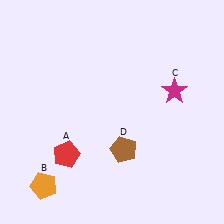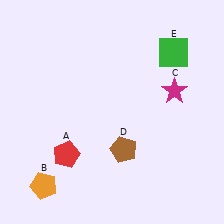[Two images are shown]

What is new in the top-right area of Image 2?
A green square (E) was added in the top-right area of Image 2.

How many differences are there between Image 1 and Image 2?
There is 1 difference between the two images.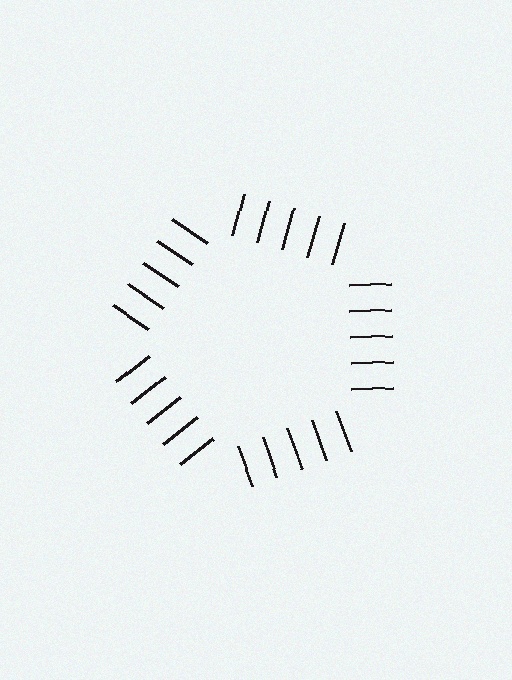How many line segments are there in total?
25 — 5 along each of the 5 edges.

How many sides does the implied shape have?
5 sides — the line-ends trace a pentagon.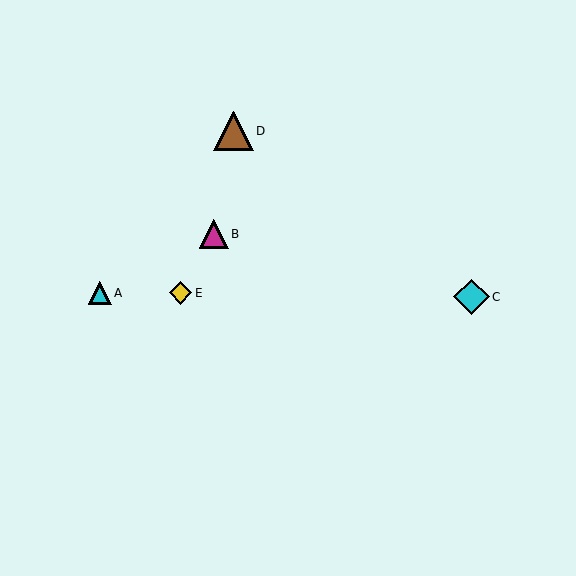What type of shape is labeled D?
Shape D is a brown triangle.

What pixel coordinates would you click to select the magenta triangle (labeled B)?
Click at (214, 234) to select the magenta triangle B.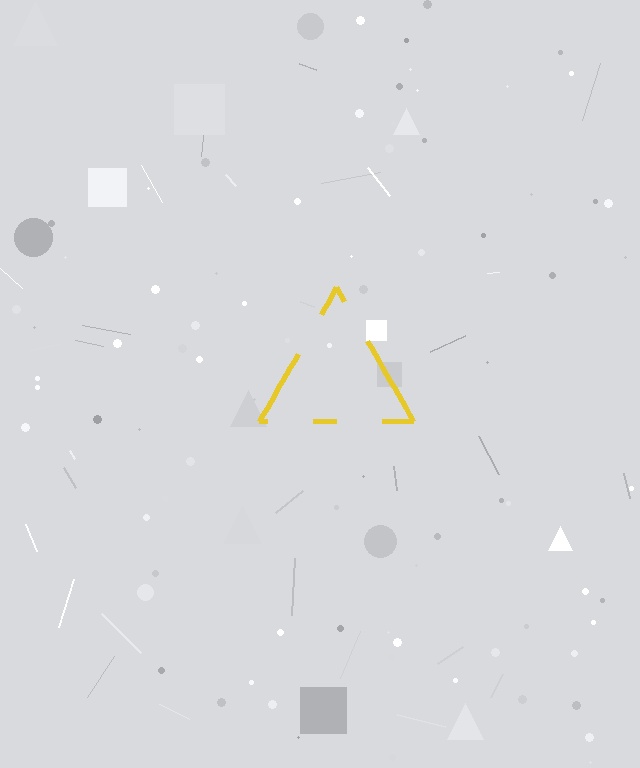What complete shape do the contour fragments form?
The contour fragments form a triangle.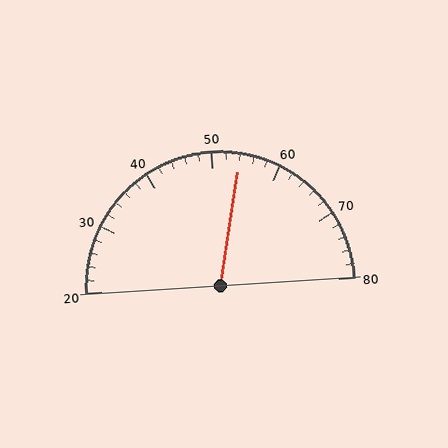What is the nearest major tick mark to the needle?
The nearest major tick mark is 50.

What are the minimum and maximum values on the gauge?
The gauge ranges from 20 to 80.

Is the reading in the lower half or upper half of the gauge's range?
The reading is in the upper half of the range (20 to 80).